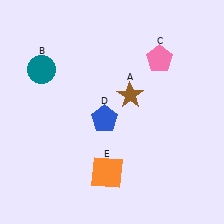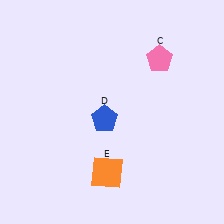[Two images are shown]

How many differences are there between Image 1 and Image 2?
There are 2 differences between the two images.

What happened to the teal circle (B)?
The teal circle (B) was removed in Image 2. It was in the top-left area of Image 1.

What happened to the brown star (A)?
The brown star (A) was removed in Image 2. It was in the top-right area of Image 1.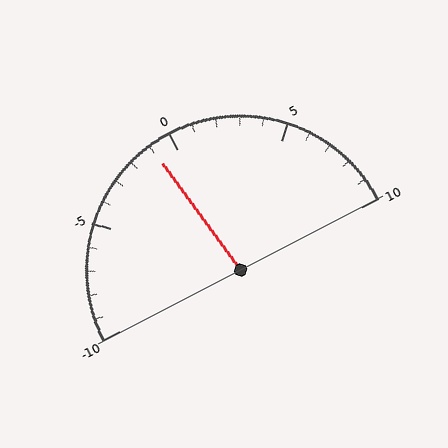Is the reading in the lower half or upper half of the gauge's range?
The reading is in the lower half of the range (-10 to 10).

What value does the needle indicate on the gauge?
The needle indicates approximately -1.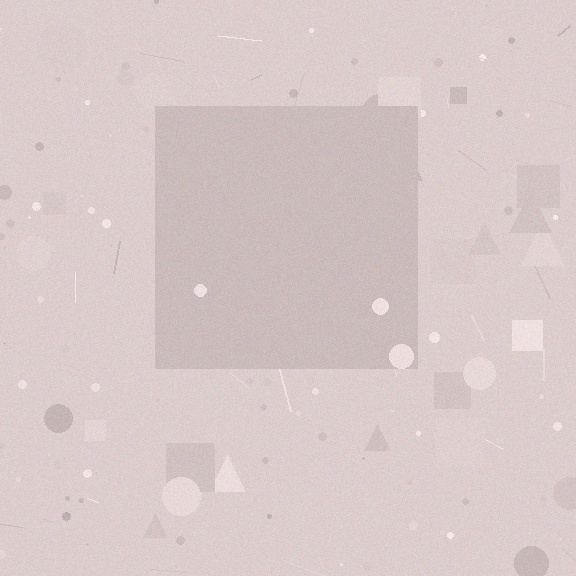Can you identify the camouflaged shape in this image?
The camouflaged shape is a square.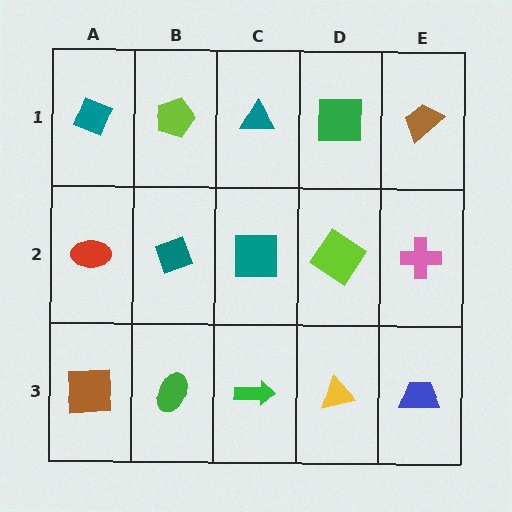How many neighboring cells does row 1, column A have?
2.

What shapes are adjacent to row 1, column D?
A lime diamond (row 2, column D), a teal triangle (row 1, column C), a brown trapezoid (row 1, column E).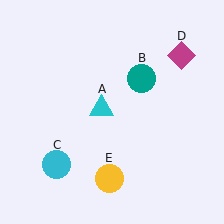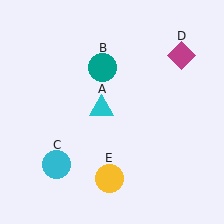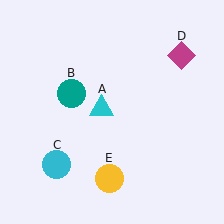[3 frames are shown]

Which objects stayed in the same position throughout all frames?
Cyan triangle (object A) and cyan circle (object C) and magenta diamond (object D) and yellow circle (object E) remained stationary.